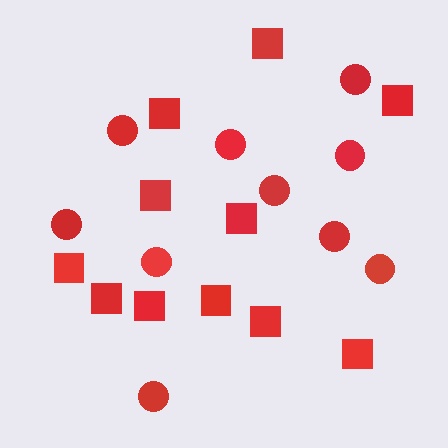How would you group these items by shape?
There are 2 groups: one group of circles (10) and one group of squares (11).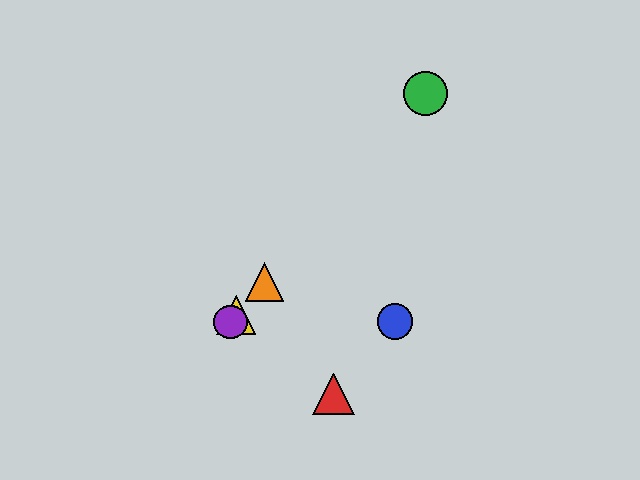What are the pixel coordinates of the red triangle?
The red triangle is at (333, 394).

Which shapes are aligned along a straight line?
The green circle, the yellow triangle, the purple circle, the orange triangle are aligned along a straight line.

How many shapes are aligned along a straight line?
4 shapes (the green circle, the yellow triangle, the purple circle, the orange triangle) are aligned along a straight line.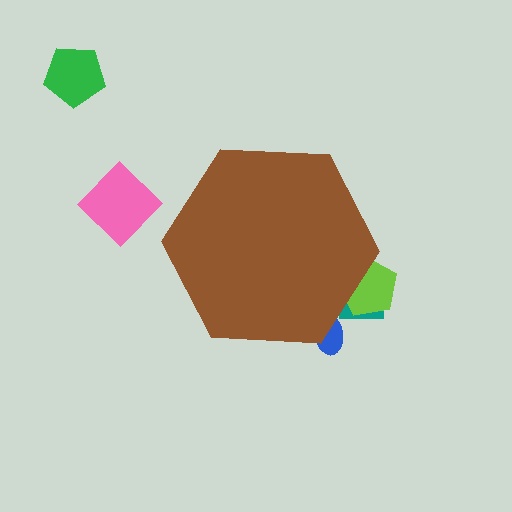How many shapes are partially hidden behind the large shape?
3 shapes are partially hidden.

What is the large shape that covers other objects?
A brown hexagon.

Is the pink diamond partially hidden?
No, the pink diamond is fully visible.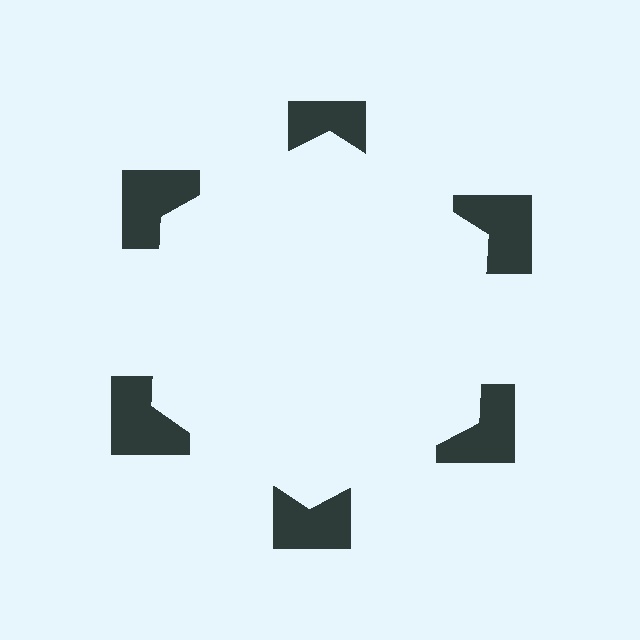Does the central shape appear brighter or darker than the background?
It typically appears slightly brighter than the background, even though no actual brightness change is drawn.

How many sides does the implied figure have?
6 sides.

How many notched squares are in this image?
There are 6 — one at each vertex of the illusory hexagon.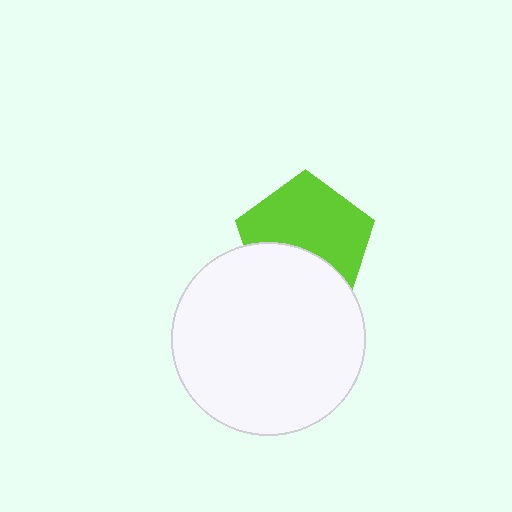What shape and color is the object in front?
The object in front is a white circle.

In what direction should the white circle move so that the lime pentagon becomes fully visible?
The white circle should move down. That is the shortest direction to clear the overlap and leave the lime pentagon fully visible.